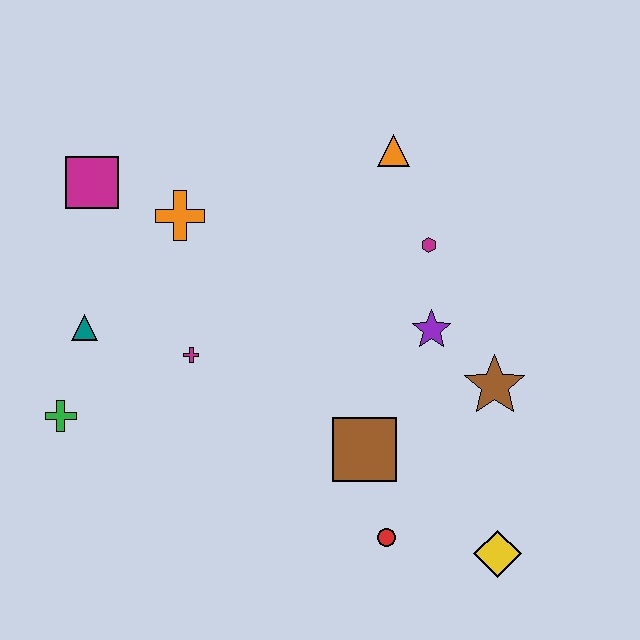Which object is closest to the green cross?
The teal triangle is closest to the green cross.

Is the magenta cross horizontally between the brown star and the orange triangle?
No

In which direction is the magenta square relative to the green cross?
The magenta square is above the green cross.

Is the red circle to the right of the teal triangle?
Yes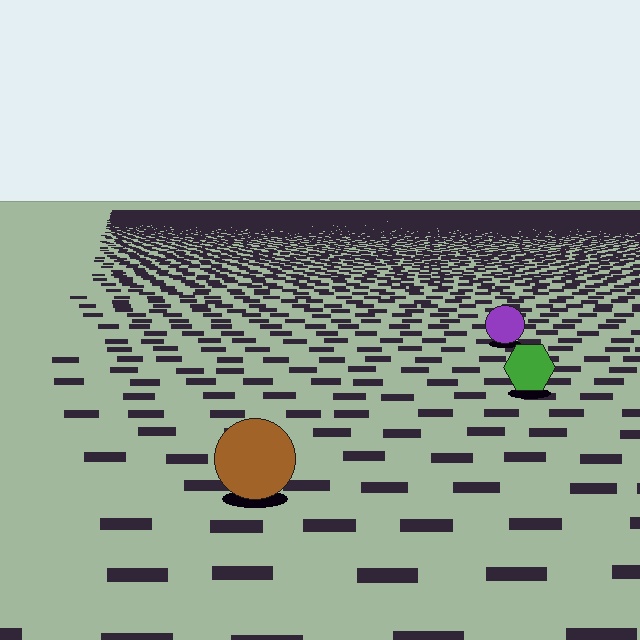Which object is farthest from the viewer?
The purple circle is farthest from the viewer. It appears smaller and the ground texture around it is denser.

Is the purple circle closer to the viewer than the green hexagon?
No. The green hexagon is closer — you can tell from the texture gradient: the ground texture is coarser near it.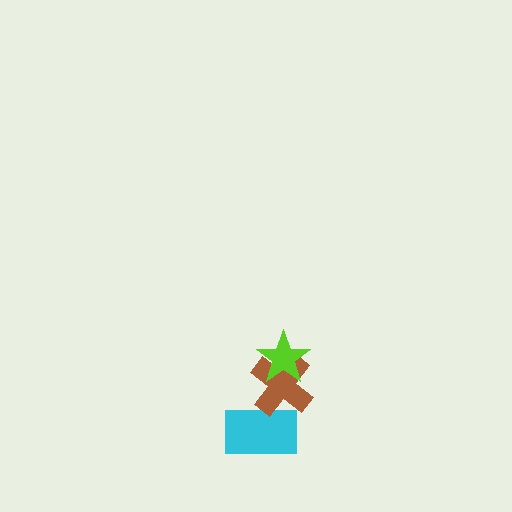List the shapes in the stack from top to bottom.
From top to bottom: the lime star, the brown cross, the cyan rectangle.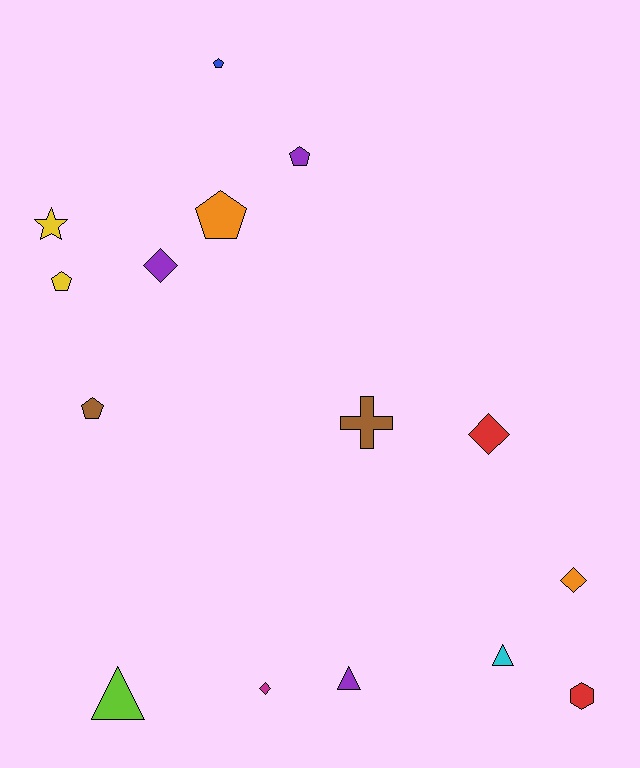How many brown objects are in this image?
There are 2 brown objects.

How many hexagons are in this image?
There is 1 hexagon.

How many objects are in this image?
There are 15 objects.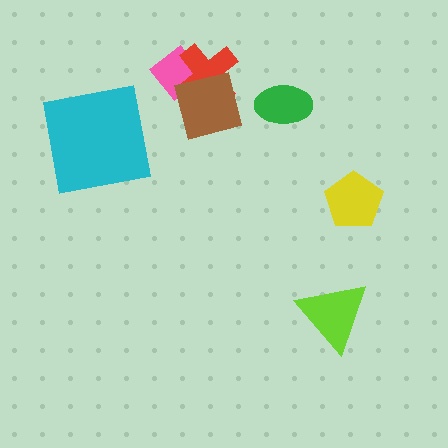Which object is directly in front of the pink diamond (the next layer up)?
The red cross is directly in front of the pink diamond.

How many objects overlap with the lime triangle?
0 objects overlap with the lime triangle.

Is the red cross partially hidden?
Yes, it is partially covered by another shape.